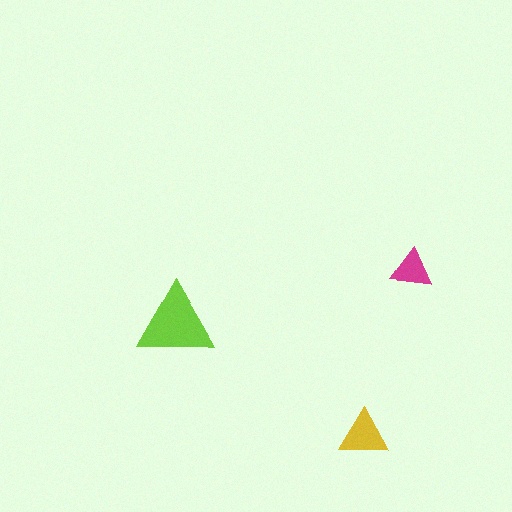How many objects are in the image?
There are 3 objects in the image.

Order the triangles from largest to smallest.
the lime one, the yellow one, the magenta one.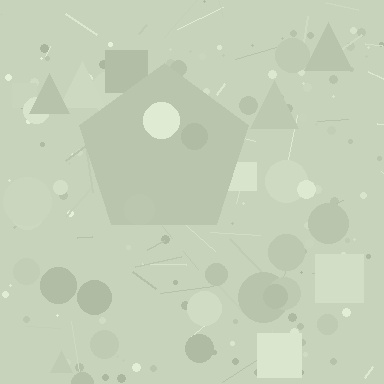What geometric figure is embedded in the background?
A pentagon is embedded in the background.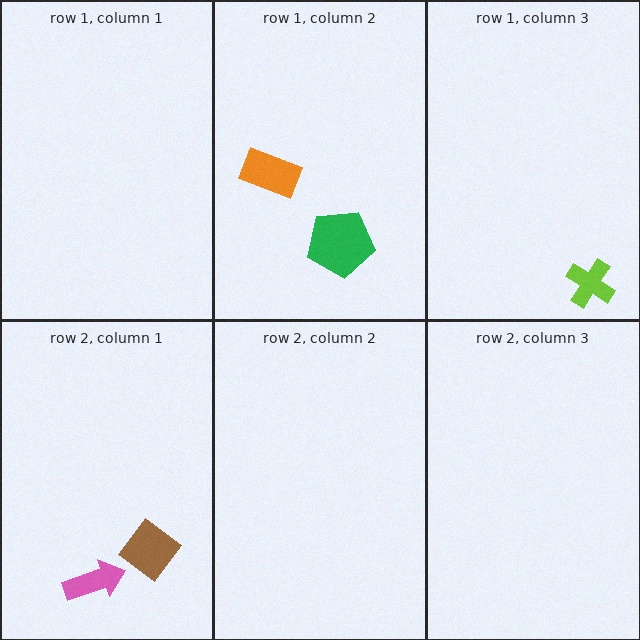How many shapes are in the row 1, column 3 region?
1.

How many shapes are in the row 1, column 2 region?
2.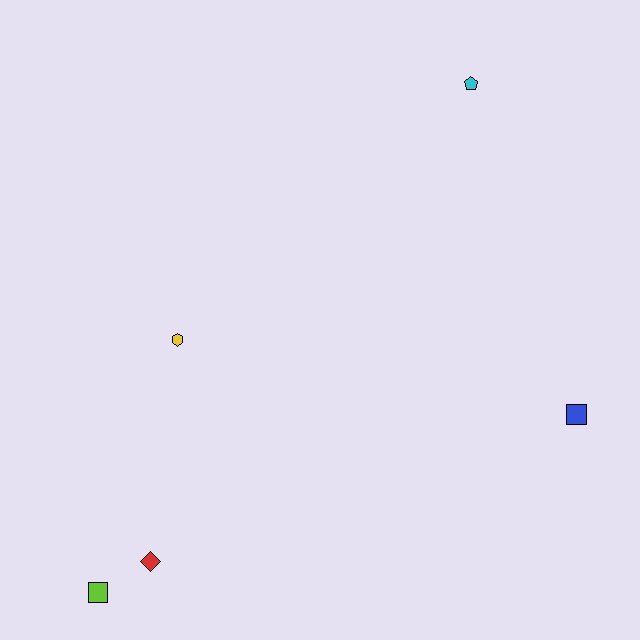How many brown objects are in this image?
There are no brown objects.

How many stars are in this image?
There are no stars.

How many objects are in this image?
There are 5 objects.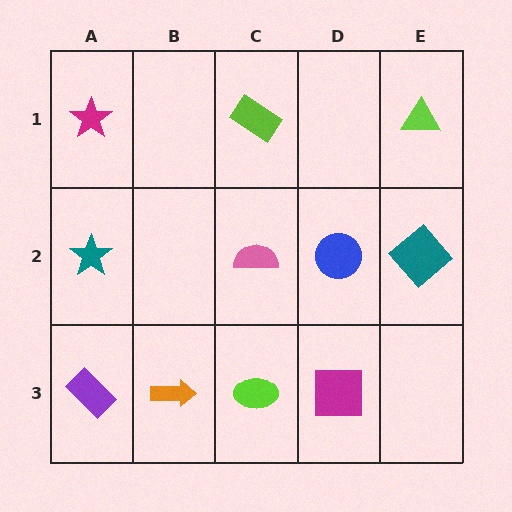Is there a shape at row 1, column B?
No, that cell is empty.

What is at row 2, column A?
A teal star.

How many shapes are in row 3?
4 shapes.